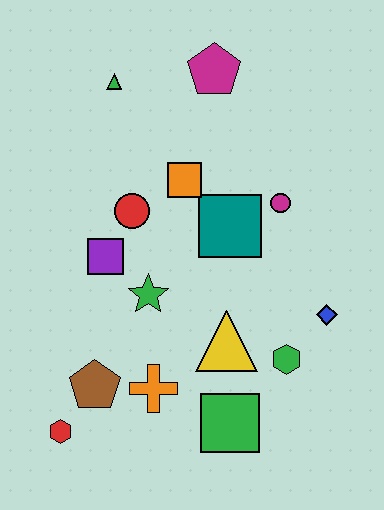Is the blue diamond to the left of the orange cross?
No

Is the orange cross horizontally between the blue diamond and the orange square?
No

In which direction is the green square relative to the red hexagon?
The green square is to the right of the red hexagon.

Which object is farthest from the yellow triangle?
The green triangle is farthest from the yellow triangle.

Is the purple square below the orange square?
Yes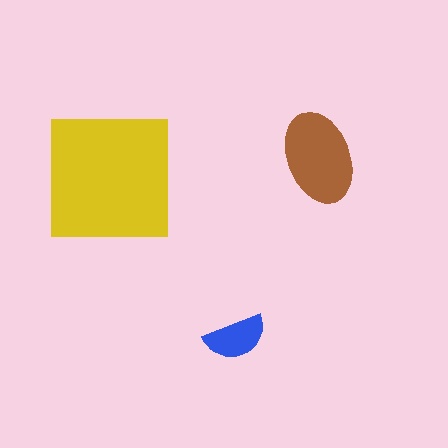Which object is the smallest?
The blue semicircle.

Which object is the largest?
The yellow square.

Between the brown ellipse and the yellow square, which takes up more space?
The yellow square.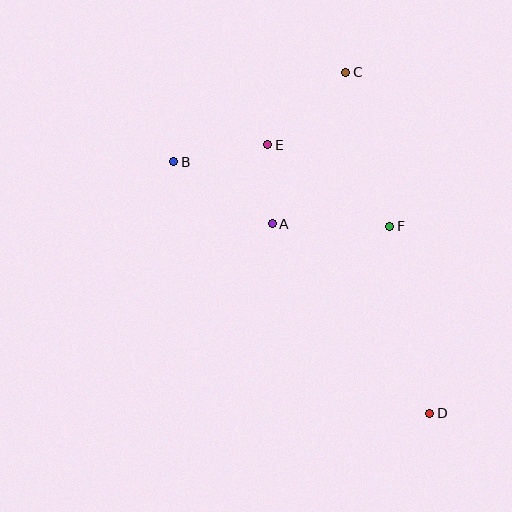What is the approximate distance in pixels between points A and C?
The distance between A and C is approximately 168 pixels.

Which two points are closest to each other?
Points A and E are closest to each other.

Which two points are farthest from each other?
Points B and D are farthest from each other.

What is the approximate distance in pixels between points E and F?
The distance between E and F is approximately 147 pixels.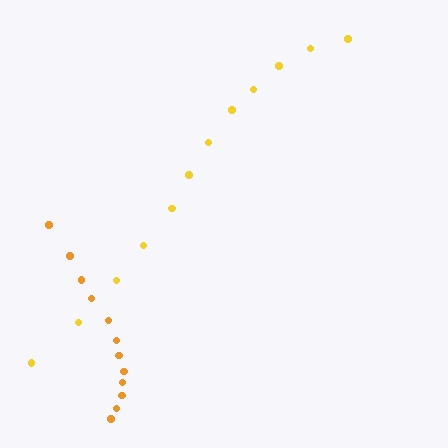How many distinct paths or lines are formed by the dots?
There are 2 distinct paths.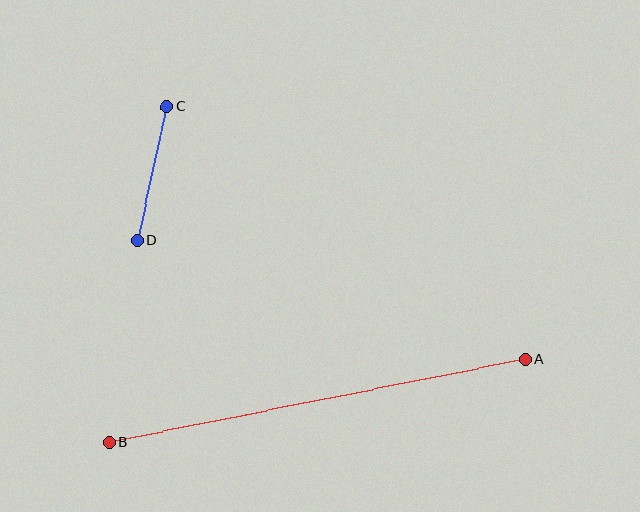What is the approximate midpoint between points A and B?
The midpoint is at approximately (317, 401) pixels.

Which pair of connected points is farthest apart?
Points A and B are farthest apart.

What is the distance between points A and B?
The distance is approximately 425 pixels.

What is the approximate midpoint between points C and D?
The midpoint is at approximately (152, 173) pixels.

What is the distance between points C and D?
The distance is approximately 137 pixels.